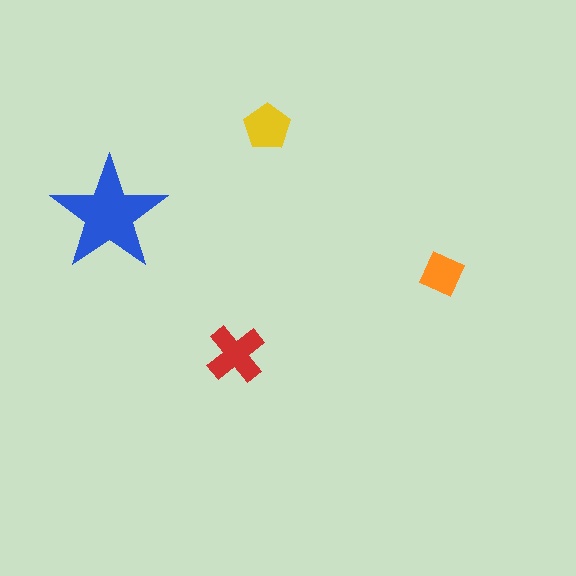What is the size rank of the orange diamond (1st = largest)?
4th.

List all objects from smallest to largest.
The orange diamond, the yellow pentagon, the red cross, the blue star.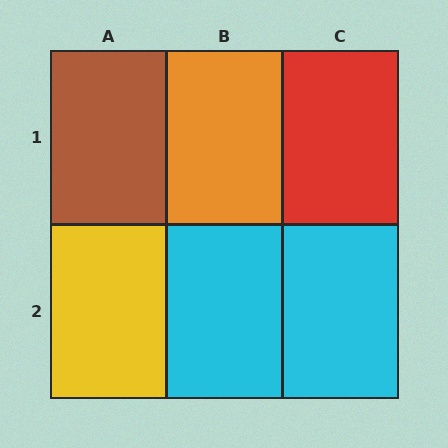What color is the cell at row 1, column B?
Orange.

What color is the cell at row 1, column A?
Brown.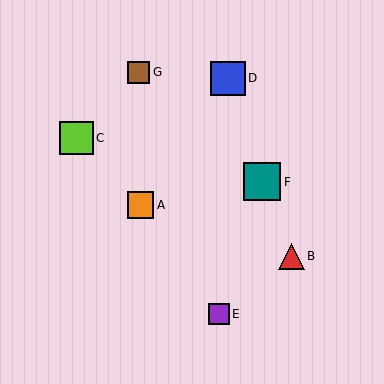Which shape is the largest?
The teal square (labeled F) is the largest.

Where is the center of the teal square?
The center of the teal square is at (262, 182).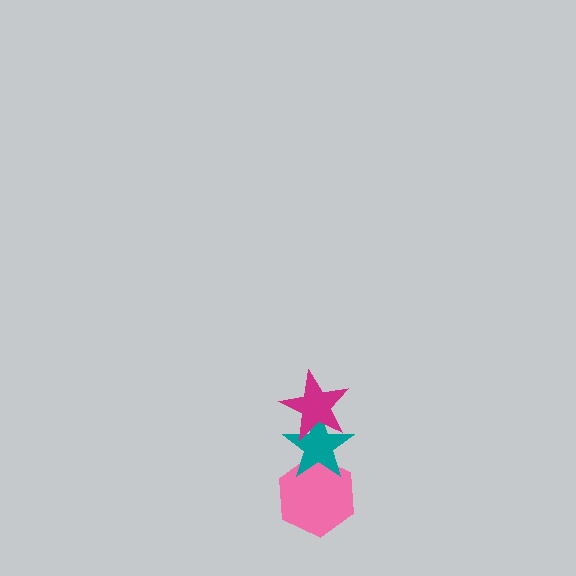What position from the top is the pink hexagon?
The pink hexagon is 3rd from the top.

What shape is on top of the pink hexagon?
The teal star is on top of the pink hexagon.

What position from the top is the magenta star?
The magenta star is 1st from the top.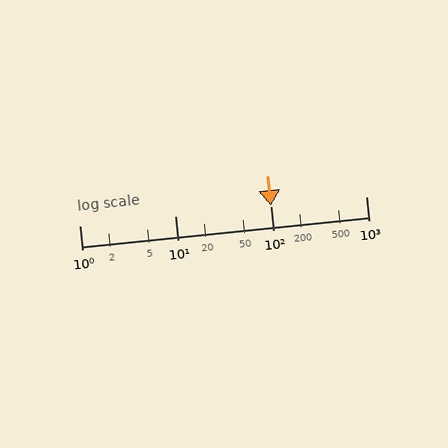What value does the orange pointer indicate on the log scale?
The pointer indicates approximately 100.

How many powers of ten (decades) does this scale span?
The scale spans 3 decades, from 1 to 1000.